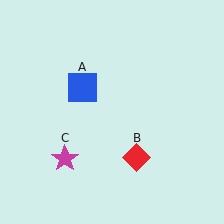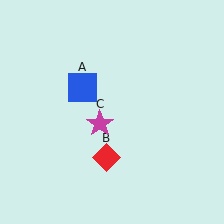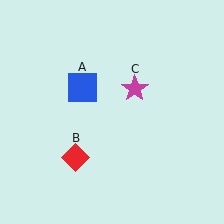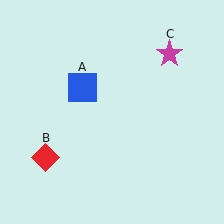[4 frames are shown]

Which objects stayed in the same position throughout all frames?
Blue square (object A) remained stationary.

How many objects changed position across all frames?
2 objects changed position: red diamond (object B), magenta star (object C).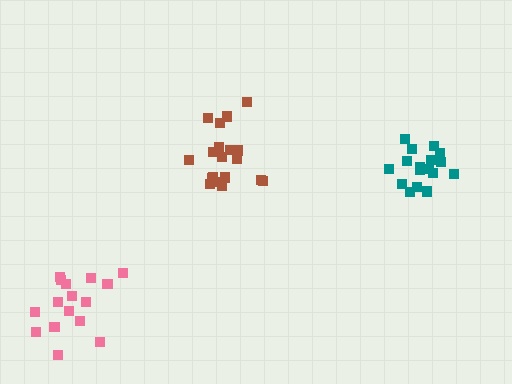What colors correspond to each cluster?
The clusters are colored: teal, brown, pink.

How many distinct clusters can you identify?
There are 3 distinct clusters.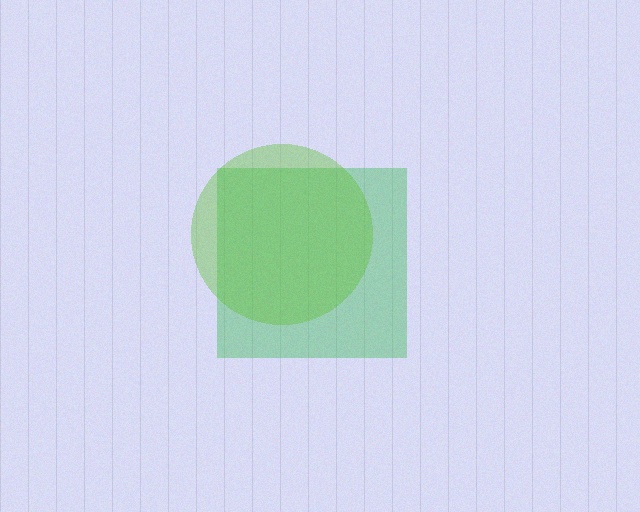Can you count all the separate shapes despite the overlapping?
Yes, there are 2 separate shapes.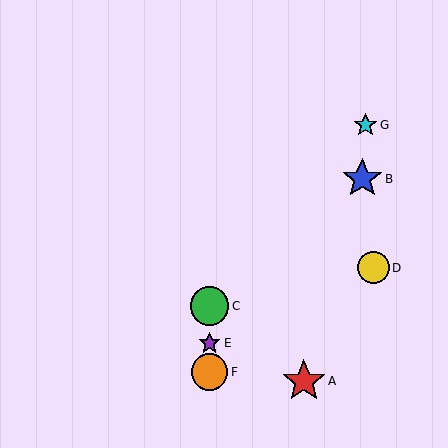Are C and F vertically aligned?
Yes, both are at x≈210.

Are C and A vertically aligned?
No, C is at x≈210 and A is at x≈304.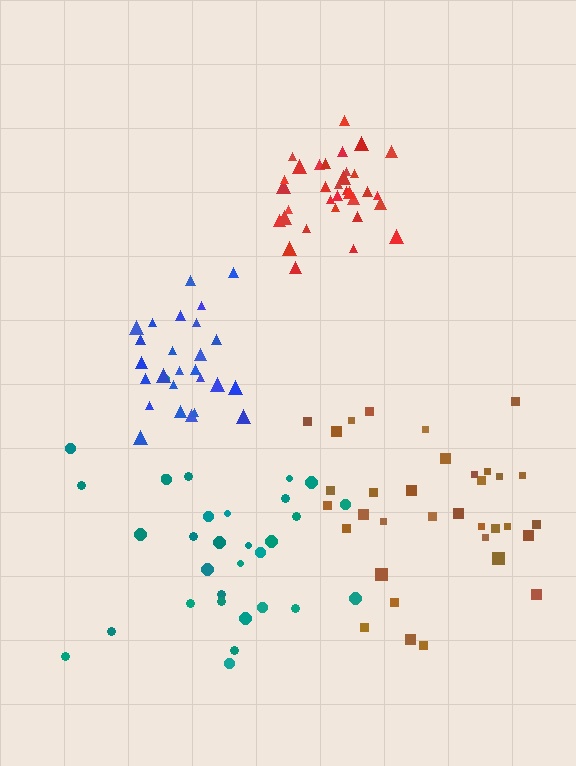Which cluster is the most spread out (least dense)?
Teal.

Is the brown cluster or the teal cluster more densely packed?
Brown.